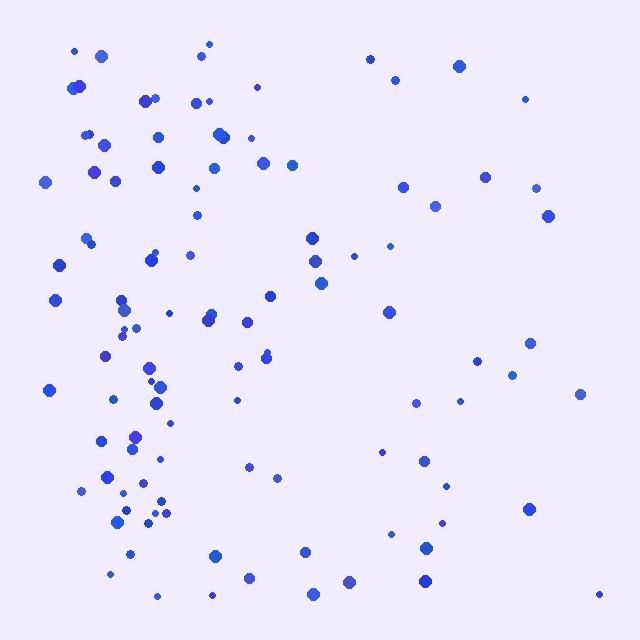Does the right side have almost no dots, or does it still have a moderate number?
Still a moderate number, just noticeably fewer than the left.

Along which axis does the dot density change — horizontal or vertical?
Horizontal.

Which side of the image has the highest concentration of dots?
The left.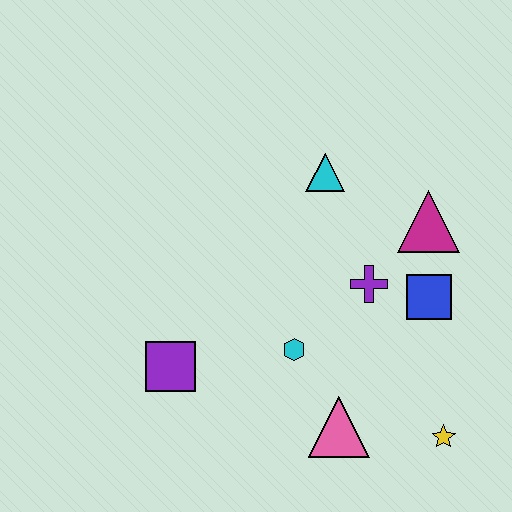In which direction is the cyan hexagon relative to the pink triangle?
The cyan hexagon is above the pink triangle.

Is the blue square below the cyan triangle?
Yes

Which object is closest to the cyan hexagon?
The pink triangle is closest to the cyan hexagon.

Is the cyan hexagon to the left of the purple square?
No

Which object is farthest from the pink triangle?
The cyan triangle is farthest from the pink triangle.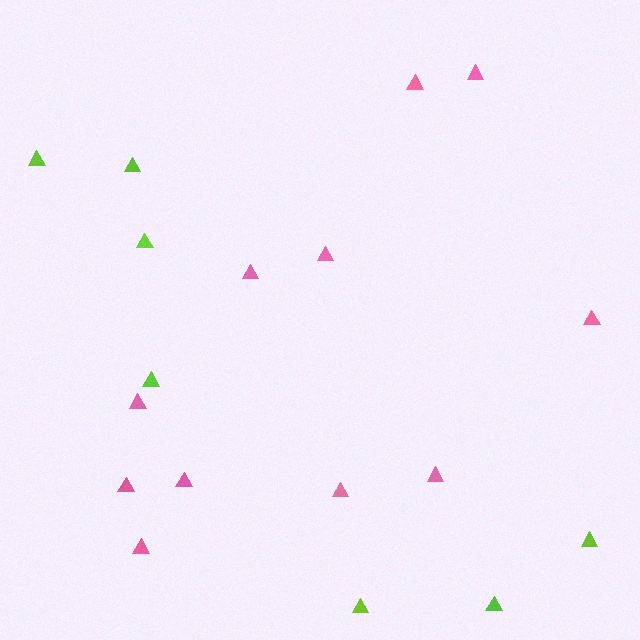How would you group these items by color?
There are 2 groups: one group of lime triangles (7) and one group of pink triangles (11).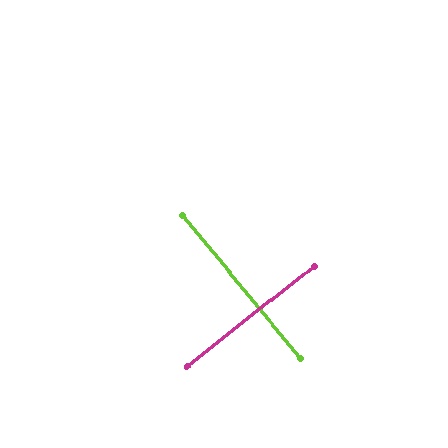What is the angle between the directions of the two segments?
Approximately 88 degrees.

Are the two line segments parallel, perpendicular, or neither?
Perpendicular — they meet at approximately 88°.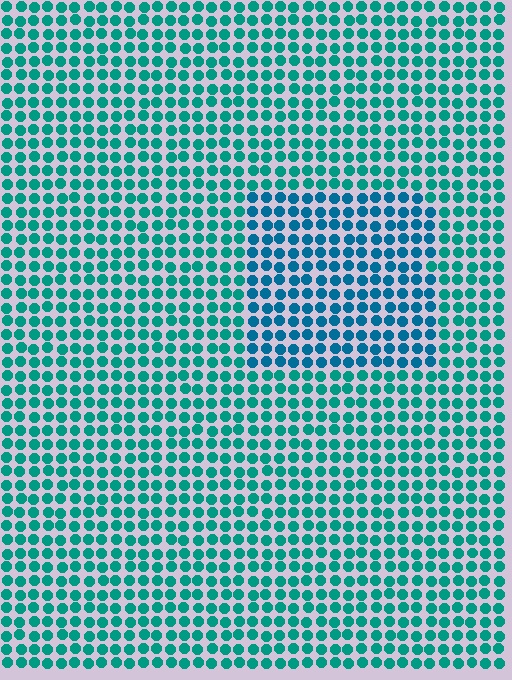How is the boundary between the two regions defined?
The boundary is defined purely by a slight shift in hue (about 26 degrees). Spacing, size, and orientation are identical on both sides.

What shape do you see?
I see a rectangle.